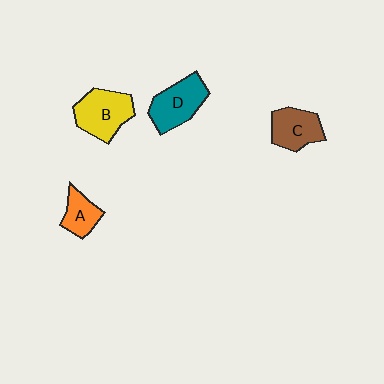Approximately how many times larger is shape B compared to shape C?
Approximately 1.3 times.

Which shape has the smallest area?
Shape A (orange).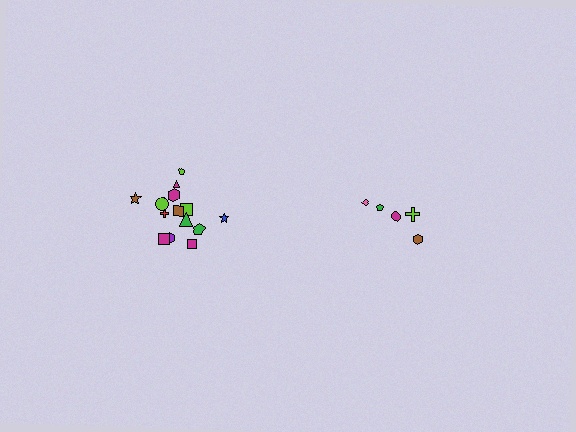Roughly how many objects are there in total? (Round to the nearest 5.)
Roughly 20 objects in total.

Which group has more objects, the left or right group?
The left group.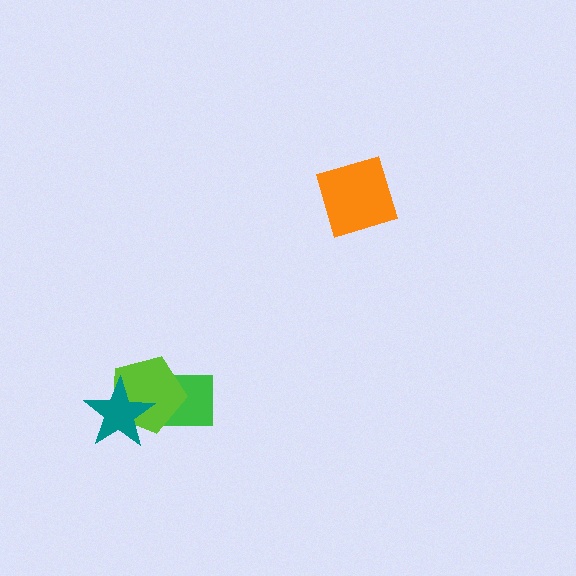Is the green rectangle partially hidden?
Yes, it is partially covered by another shape.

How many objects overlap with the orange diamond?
0 objects overlap with the orange diamond.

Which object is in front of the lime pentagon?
The teal star is in front of the lime pentagon.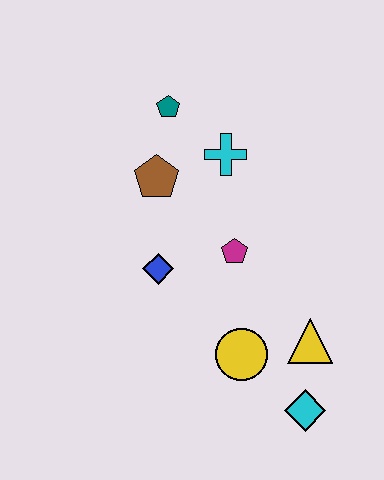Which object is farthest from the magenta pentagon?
The cyan diamond is farthest from the magenta pentagon.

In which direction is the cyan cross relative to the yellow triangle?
The cyan cross is above the yellow triangle.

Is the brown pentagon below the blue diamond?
No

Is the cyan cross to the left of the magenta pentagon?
Yes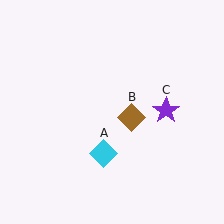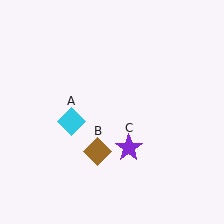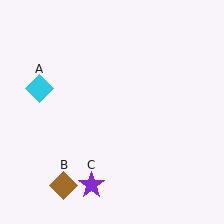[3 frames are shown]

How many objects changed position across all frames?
3 objects changed position: cyan diamond (object A), brown diamond (object B), purple star (object C).